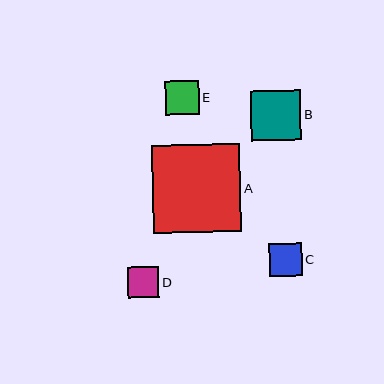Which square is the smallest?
Square D is the smallest with a size of approximately 32 pixels.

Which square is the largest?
Square A is the largest with a size of approximately 88 pixels.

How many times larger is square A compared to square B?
Square A is approximately 1.8 times the size of square B.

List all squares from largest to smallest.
From largest to smallest: A, B, E, C, D.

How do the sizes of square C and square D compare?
Square C and square D are approximately the same size.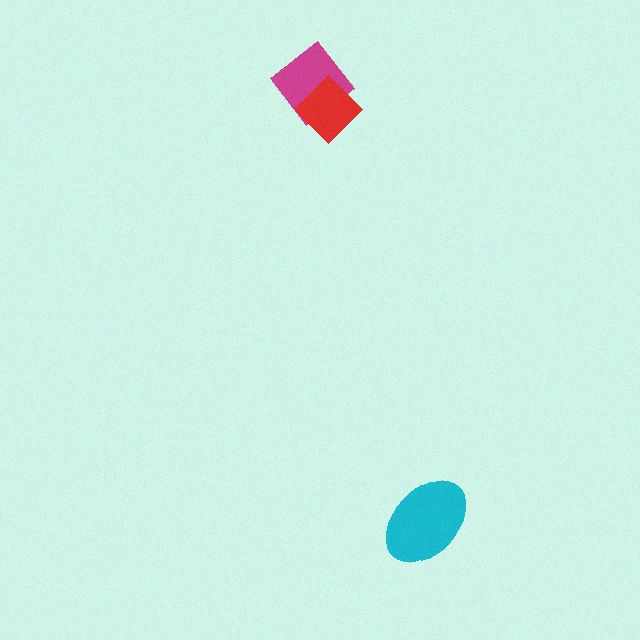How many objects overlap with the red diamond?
1 object overlaps with the red diamond.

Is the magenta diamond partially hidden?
Yes, it is partially covered by another shape.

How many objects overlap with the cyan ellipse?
0 objects overlap with the cyan ellipse.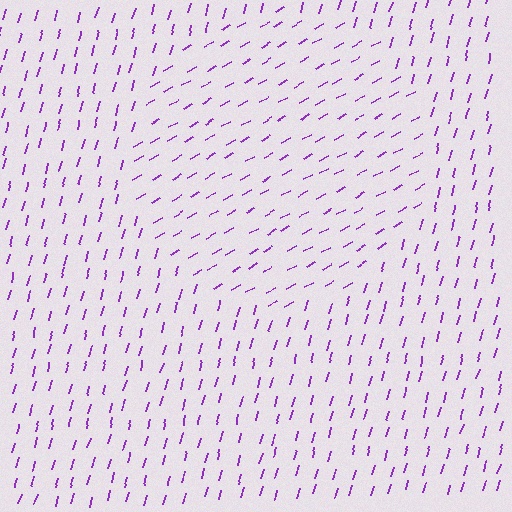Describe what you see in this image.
The image is filled with small purple line segments. A circle region in the image has lines oriented differently from the surrounding lines, creating a visible texture boundary.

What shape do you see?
I see a circle.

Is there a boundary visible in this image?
Yes, there is a texture boundary formed by a change in line orientation.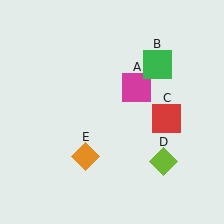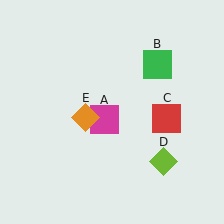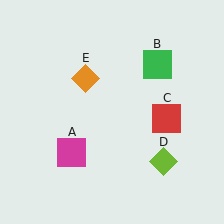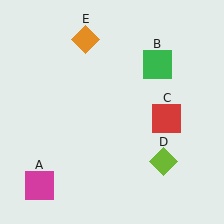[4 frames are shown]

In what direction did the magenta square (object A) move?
The magenta square (object A) moved down and to the left.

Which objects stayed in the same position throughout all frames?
Green square (object B) and red square (object C) and lime diamond (object D) remained stationary.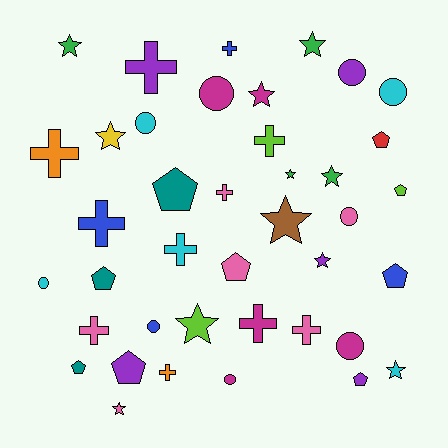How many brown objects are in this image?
There is 1 brown object.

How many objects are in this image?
There are 40 objects.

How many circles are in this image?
There are 9 circles.